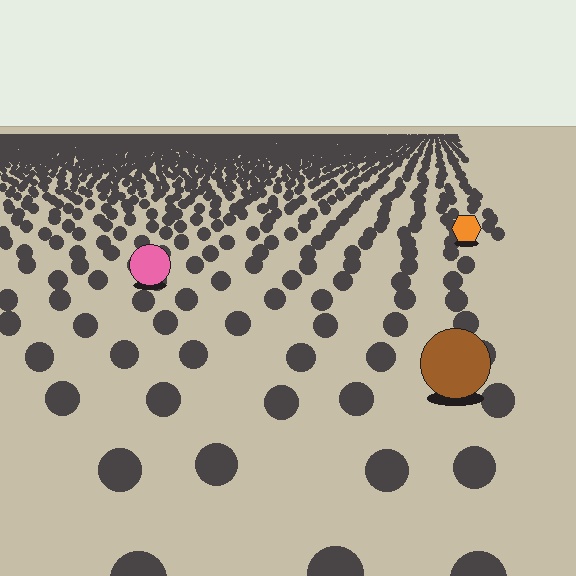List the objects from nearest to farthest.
From nearest to farthest: the brown circle, the pink circle, the orange hexagon.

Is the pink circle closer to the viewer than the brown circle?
No. The brown circle is closer — you can tell from the texture gradient: the ground texture is coarser near it.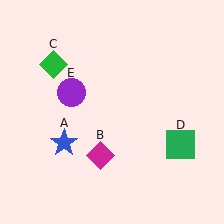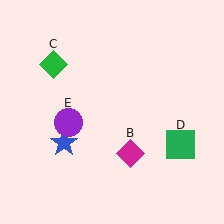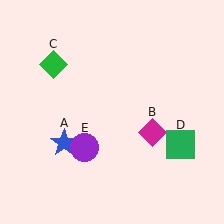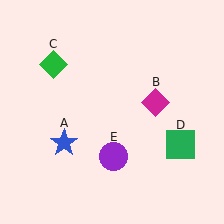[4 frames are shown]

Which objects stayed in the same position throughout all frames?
Blue star (object A) and green diamond (object C) and green square (object D) remained stationary.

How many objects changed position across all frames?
2 objects changed position: magenta diamond (object B), purple circle (object E).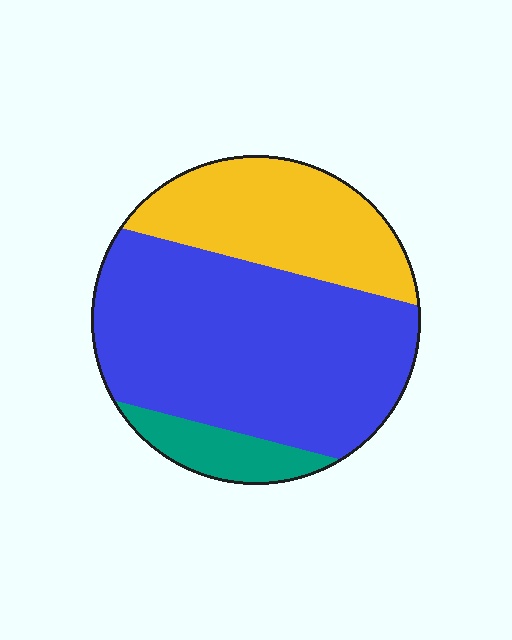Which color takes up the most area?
Blue, at roughly 60%.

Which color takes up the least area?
Teal, at roughly 10%.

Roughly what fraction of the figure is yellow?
Yellow covers 29% of the figure.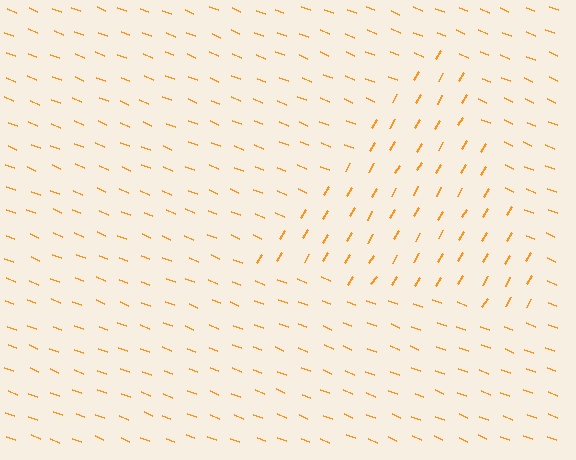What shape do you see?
I see a triangle.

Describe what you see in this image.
The image is filled with small orange line segments. A triangle region in the image has lines oriented differently from the surrounding lines, creating a visible texture boundary.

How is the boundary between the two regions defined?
The boundary is defined purely by a change in line orientation (approximately 81 degrees difference). All lines are the same color and thickness.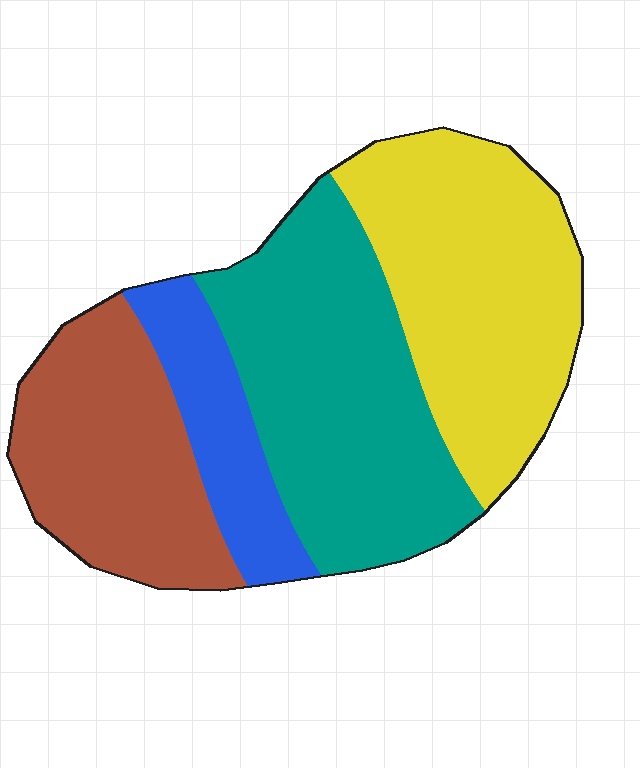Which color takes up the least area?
Blue, at roughly 10%.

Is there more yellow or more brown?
Yellow.